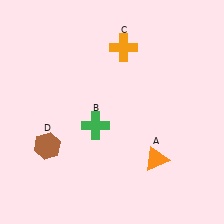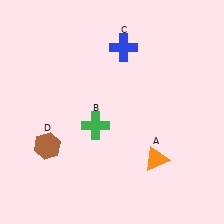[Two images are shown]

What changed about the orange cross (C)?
In Image 1, C is orange. In Image 2, it changed to blue.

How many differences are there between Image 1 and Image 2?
There is 1 difference between the two images.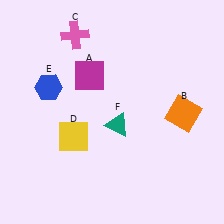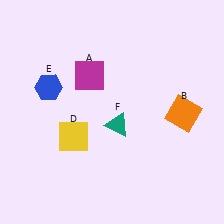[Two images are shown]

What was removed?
The pink cross (C) was removed in Image 2.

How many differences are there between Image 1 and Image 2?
There is 1 difference between the two images.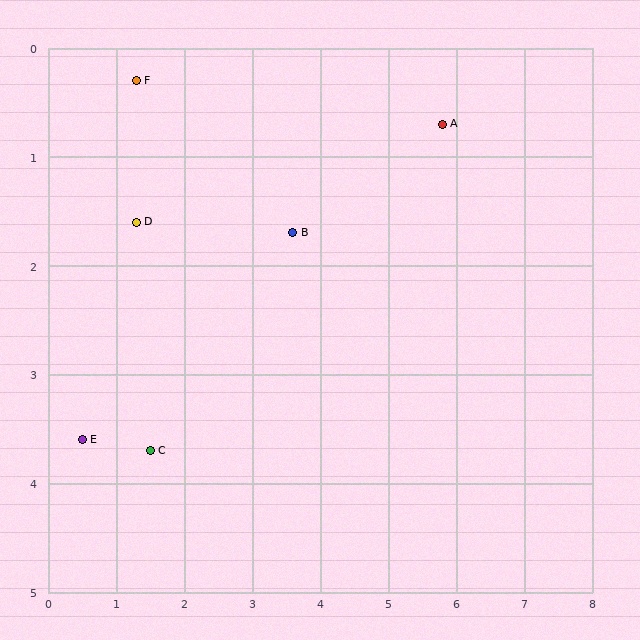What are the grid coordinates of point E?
Point E is at approximately (0.5, 3.6).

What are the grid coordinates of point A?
Point A is at approximately (5.8, 0.7).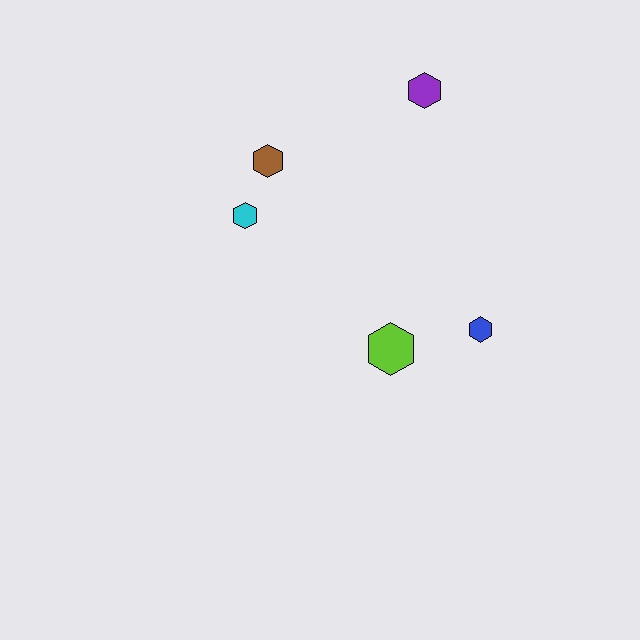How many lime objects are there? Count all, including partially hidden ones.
There is 1 lime object.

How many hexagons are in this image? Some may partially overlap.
There are 5 hexagons.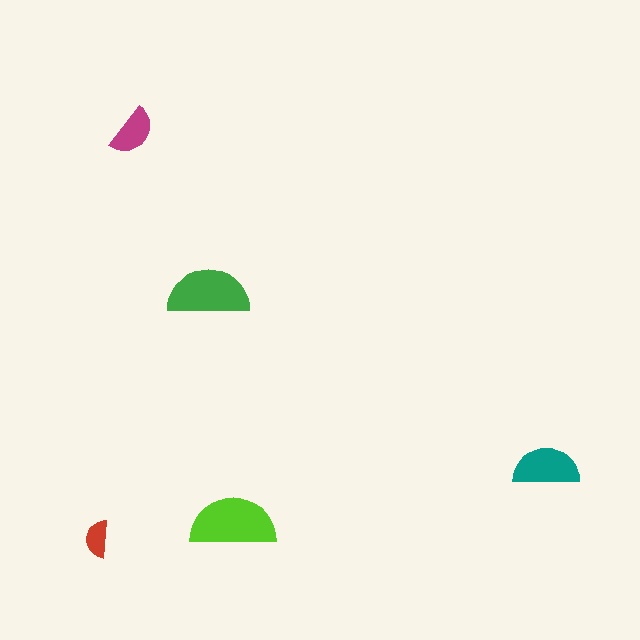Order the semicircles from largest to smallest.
the lime one, the green one, the teal one, the magenta one, the red one.